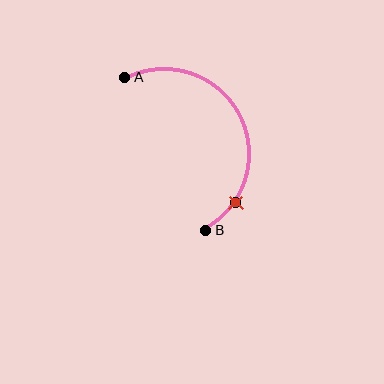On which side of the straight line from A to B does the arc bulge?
The arc bulges to the right of the straight line connecting A and B.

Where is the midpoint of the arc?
The arc midpoint is the point on the curve farthest from the straight line joining A and B. It sits to the right of that line.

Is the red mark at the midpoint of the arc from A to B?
No. The red mark lies on the arc but is closer to endpoint B. The arc midpoint would be at the point on the curve equidistant along the arc from both A and B.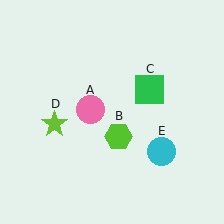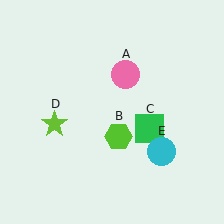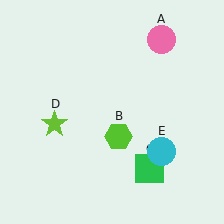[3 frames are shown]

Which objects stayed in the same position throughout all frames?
Lime hexagon (object B) and lime star (object D) and cyan circle (object E) remained stationary.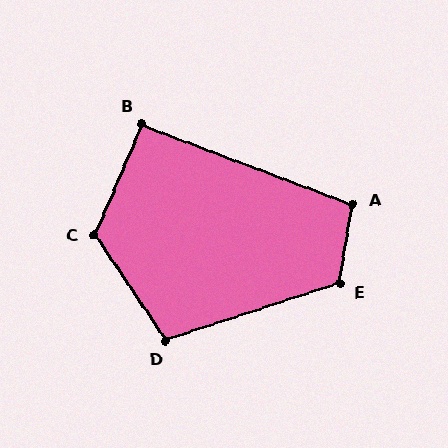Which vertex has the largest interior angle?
C, at approximately 123 degrees.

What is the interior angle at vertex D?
Approximately 106 degrees (obtuse).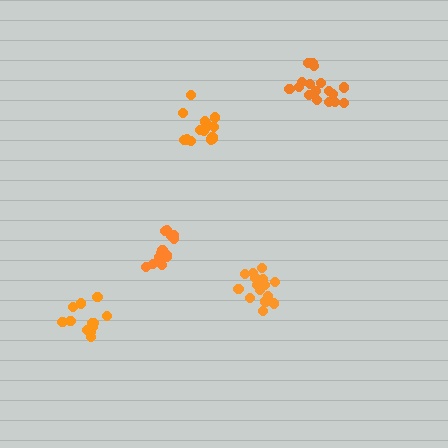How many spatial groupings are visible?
There are 5 spatial groupings.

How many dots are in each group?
Group 1: 17 dots, Group 2: 15 dots, Group 3: 14 dots, Group 4: 13 dots, Group 5: 14 dots (73 total).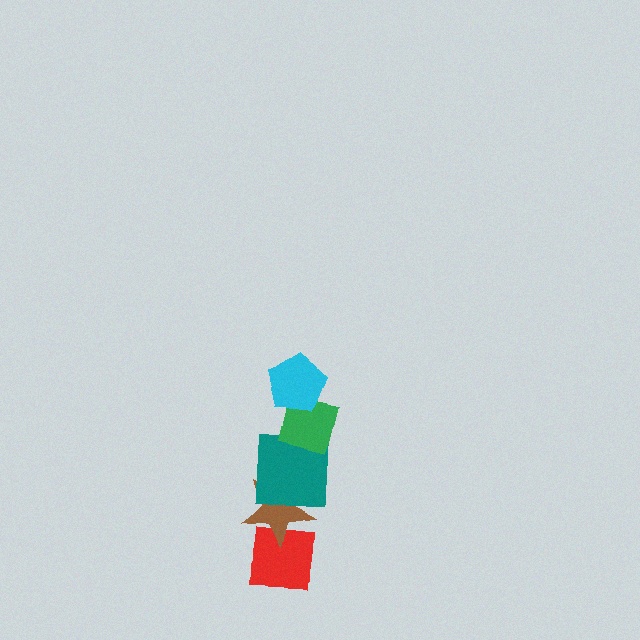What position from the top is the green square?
The green square is 2nd from the top.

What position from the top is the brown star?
The brown star is 4th from the top.